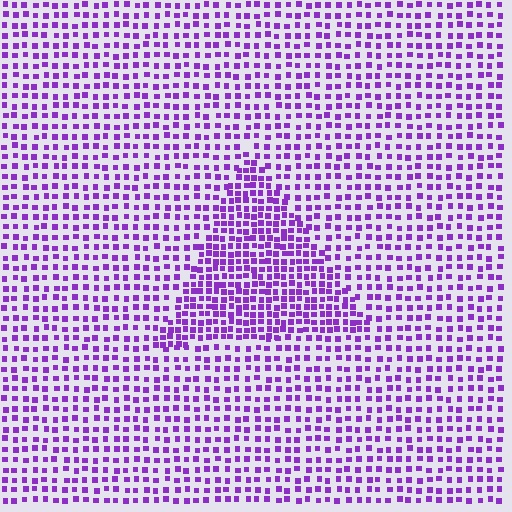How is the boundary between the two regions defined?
The boundary is defined by a change in element density (approximately 1.8x ratio). All elements are the same color, size, and shape.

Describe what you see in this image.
The image contains small purple elements arranged at two different densities. A triangle-shaped region is visible where the elements are more densely packed than the surrounding area.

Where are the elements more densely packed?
The elements are more densely packed inside the triangle boundary.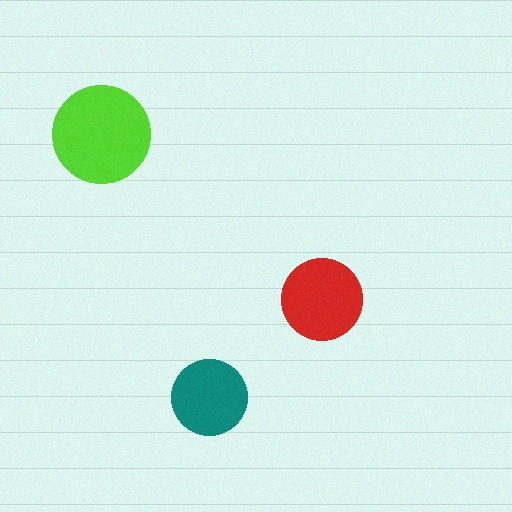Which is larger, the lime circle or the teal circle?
The lime one.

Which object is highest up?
The lime circle is topmost.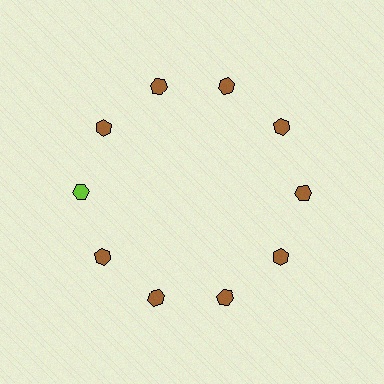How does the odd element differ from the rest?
It has a different color: lime instead of brown.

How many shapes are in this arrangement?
There are 10 shapes arranged in a ring pattern.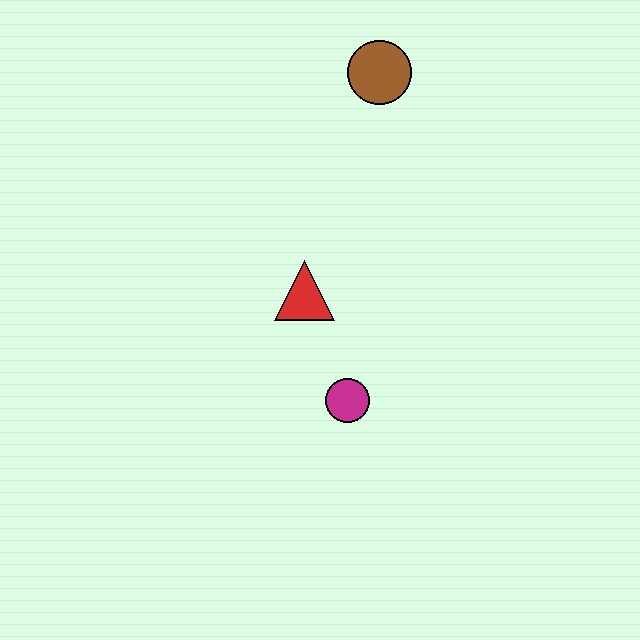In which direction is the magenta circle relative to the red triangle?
The magenta circle is below the red triangle.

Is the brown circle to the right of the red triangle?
Yes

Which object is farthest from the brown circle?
The magenta circle is farthest from the brown circle.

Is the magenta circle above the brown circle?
No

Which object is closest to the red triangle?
The magenta circle is closest to the red triangle.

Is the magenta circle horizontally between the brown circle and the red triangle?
Yes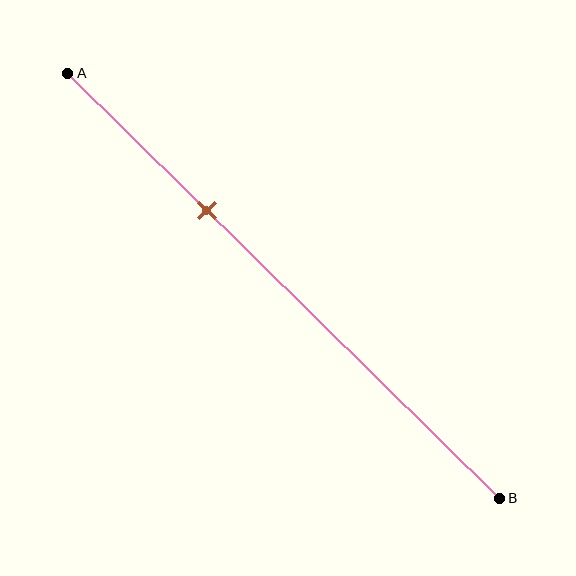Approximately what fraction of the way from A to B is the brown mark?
The brown mark is approximately 30% of the way from A to B.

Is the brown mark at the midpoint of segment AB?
No, the mark is at about 30% from A, not at the 50% midpoint.